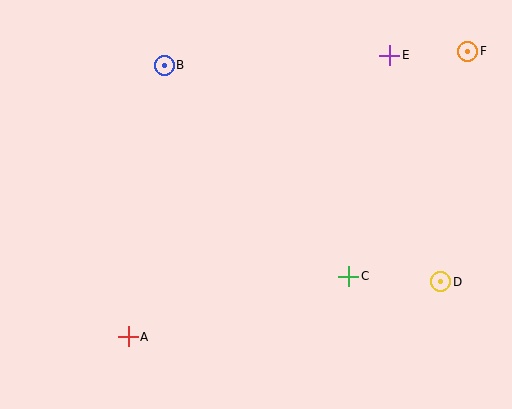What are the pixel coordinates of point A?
Point A is at (128, 337).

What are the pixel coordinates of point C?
Point C is at (349, 276).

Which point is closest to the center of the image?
Point C at (349, 276) is closest to the center.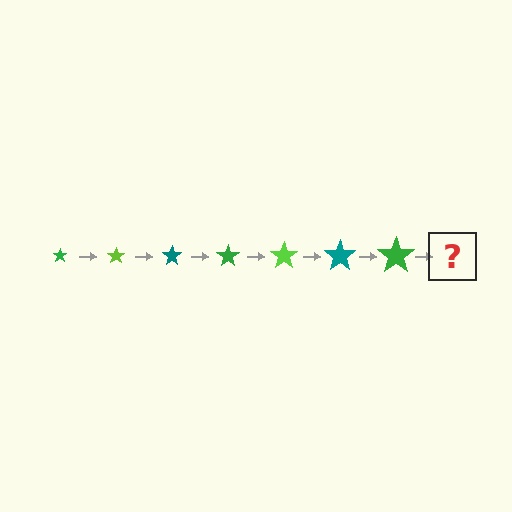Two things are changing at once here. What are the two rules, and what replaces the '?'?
The two rules are that the star grows larger each step and the color cycles through green, lime, and teal. The '?' should be a lime star, larger than the previous one.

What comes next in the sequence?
The next element should be a lime star, larger than the previous one.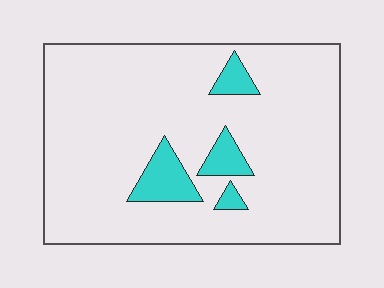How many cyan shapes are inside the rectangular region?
4.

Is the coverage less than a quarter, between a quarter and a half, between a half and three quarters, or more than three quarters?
Less than a quarter.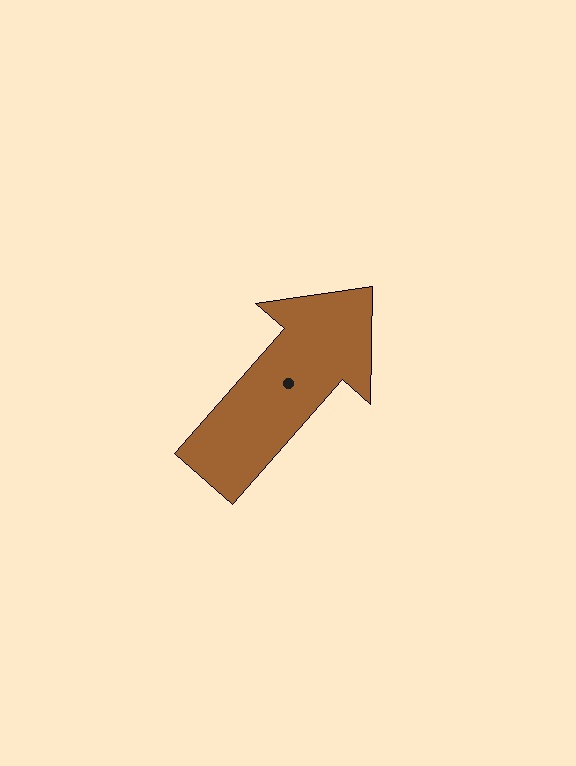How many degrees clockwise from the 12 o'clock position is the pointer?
Approximately 41 degrees.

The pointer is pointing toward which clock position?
Roughly 1 o'clock.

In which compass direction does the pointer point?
Northeast.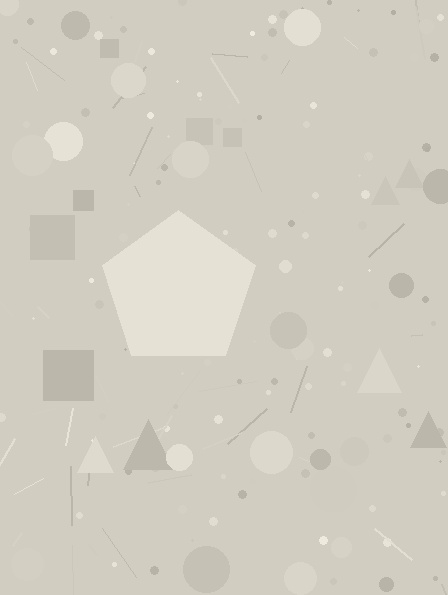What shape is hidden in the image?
A pentagon is hidden in the image.